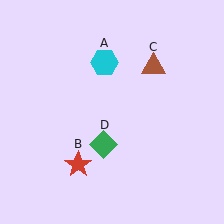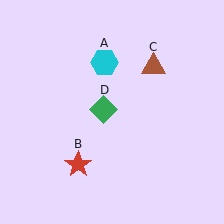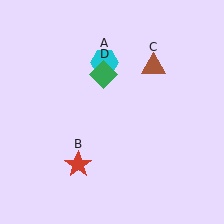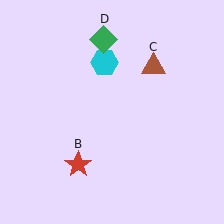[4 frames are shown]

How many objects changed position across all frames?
1 object changed position: green diamond (object D).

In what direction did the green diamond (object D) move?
The green diamond (object D) moved up.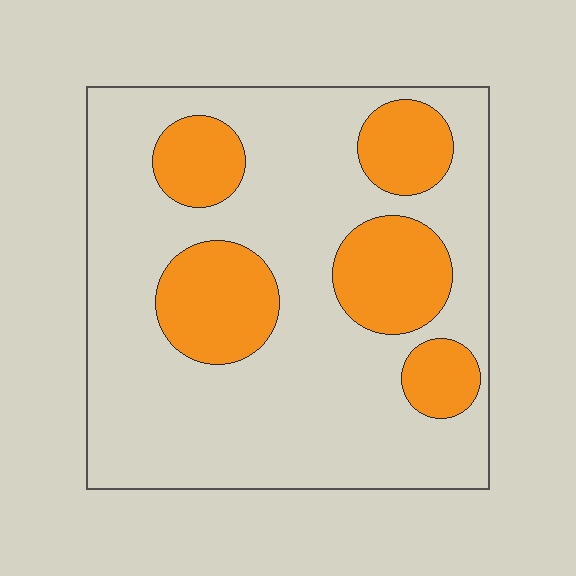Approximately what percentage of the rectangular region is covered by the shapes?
Approximately 25%.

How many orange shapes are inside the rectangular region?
5.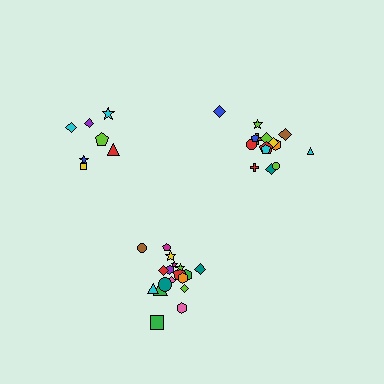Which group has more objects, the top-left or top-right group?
The top-right group.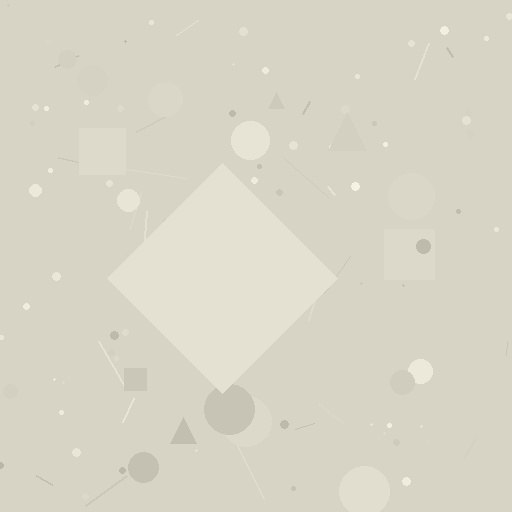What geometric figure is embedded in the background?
A diamond is embedded in the background.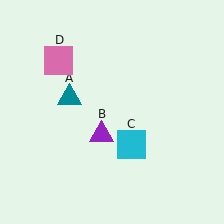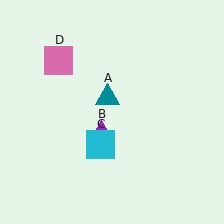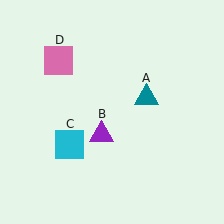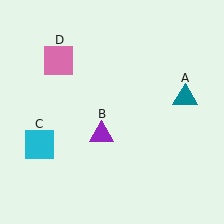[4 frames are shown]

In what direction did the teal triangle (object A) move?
The teal triangle (object A) moved right.